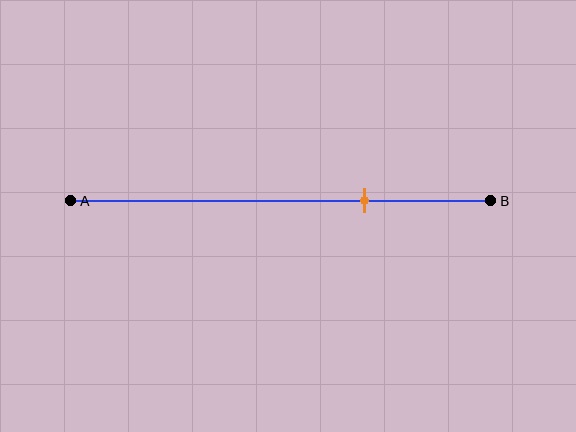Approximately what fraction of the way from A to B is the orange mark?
The orange mark is approximately 70% of the way from A to B.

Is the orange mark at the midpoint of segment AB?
No, the mark is at about 70% from A, not at the 50% midpoint.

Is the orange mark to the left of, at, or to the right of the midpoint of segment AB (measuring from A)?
The orange mark is to the right of the midpoint of segment AB.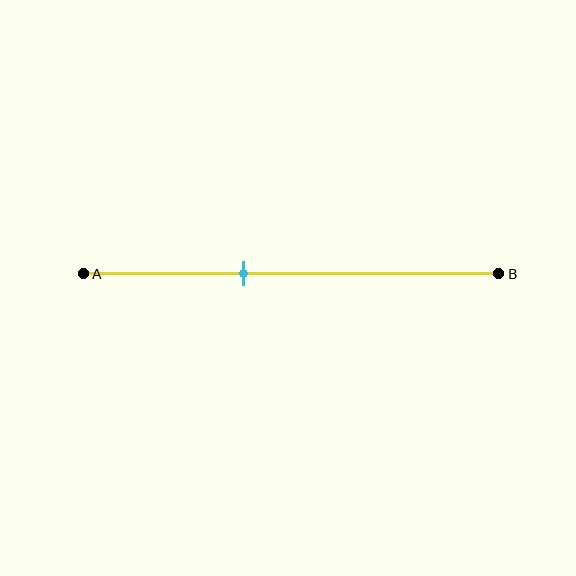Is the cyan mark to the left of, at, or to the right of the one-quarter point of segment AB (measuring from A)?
The cyan mark is to the right of the one-quarter point of segment AB.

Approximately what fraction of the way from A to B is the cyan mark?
The cyan mark is approximately 40% of the way from A to B.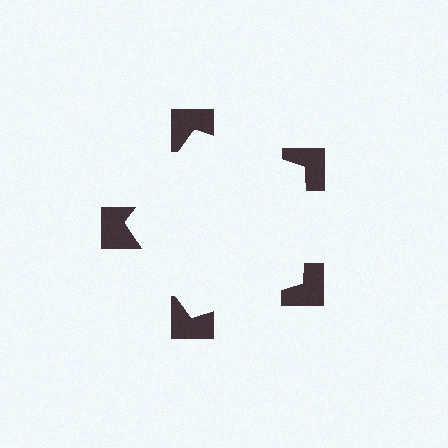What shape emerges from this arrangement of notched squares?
An illusory pentagon — its edges are inferred from the aligned wedge cuts in the notched squares, not physically drawn.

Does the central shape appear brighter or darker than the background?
It typically appears slightly brighter than the background, even though no actual brightness change is drawn.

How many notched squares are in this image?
There are 5 — one at each vertex of the illusory pentagon.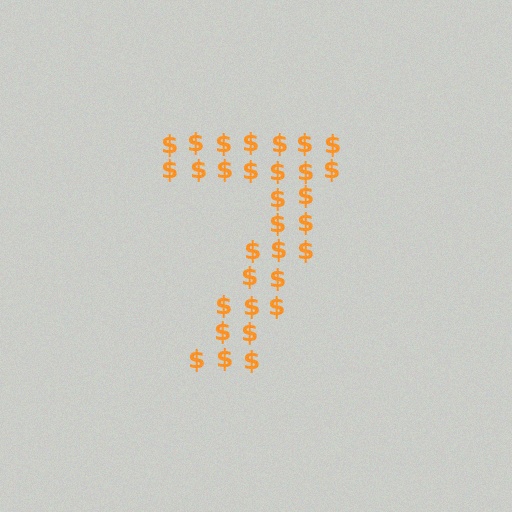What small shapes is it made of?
It is made of small dollar signs.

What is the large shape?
The large shape is the digit 7.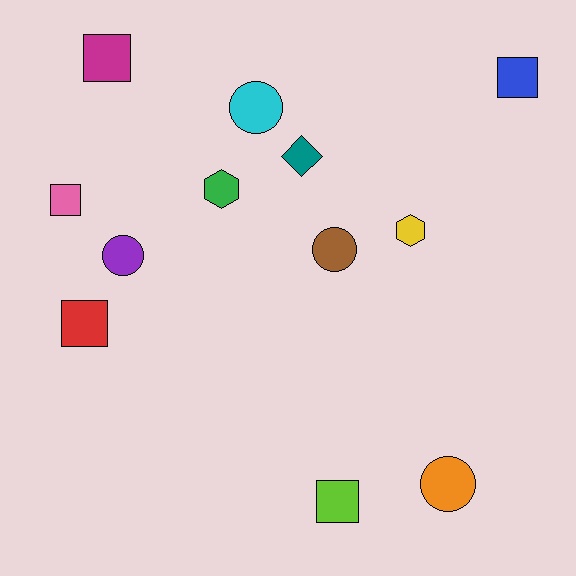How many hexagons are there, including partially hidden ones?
There are 2 hexagons.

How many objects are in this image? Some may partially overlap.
There are 12 objects.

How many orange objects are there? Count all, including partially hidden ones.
There is 1 orange object.